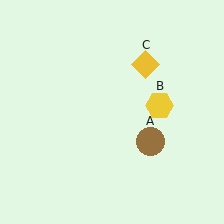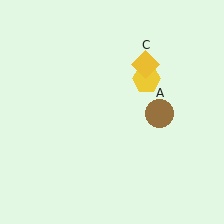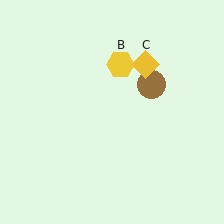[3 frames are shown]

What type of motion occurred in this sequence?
The brown circle (object A), yellow hexagon (object B) rotated counterclockwise around the center of the scene.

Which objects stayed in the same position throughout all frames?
Yellow diamond (object C) remained stationary.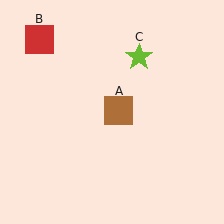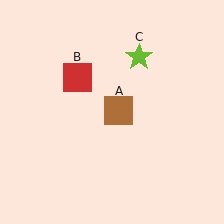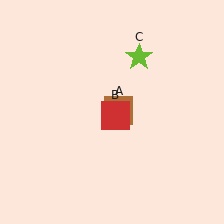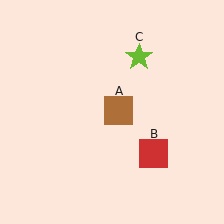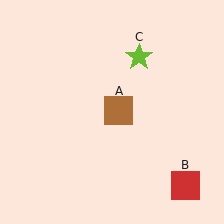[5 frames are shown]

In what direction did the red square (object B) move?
The red square (object B) moved down and to the right.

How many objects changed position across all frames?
1 object changed position: red square (object B).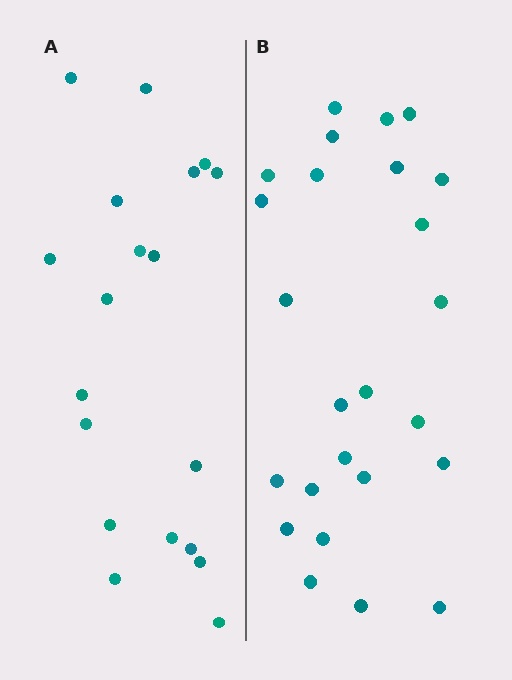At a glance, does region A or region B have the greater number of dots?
Region B (the right region) has more dots.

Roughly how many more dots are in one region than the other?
Region B has about 6 more dots than region A.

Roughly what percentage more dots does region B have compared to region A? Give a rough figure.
About 30% more.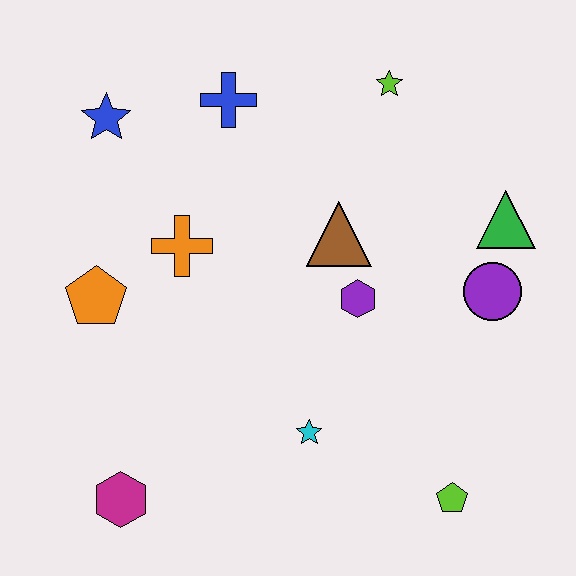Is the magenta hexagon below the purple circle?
Yes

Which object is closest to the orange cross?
The orange pentagon is closest to the orange cross.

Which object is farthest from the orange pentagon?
The green triangle is farthest from the orange pentagon.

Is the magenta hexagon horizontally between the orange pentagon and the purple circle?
Yes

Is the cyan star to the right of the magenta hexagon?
Yes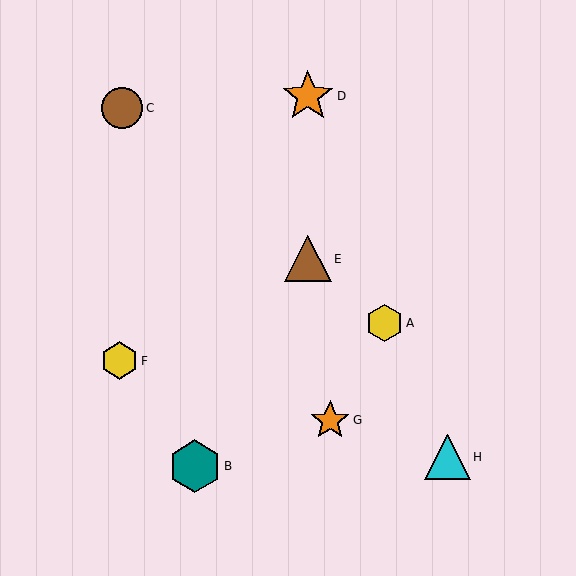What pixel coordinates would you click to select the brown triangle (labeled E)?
Click at (308, 259) to select the brown triangle E.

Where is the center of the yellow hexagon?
The center of the yellow hexagon is at (120, 361).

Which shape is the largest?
The teal hexagon (labeled B) is the largest.